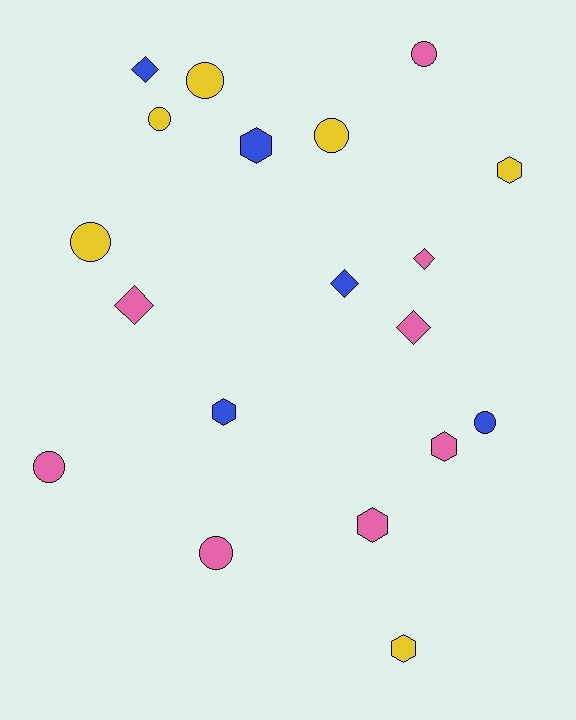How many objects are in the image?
There are 19 objects.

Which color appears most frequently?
Pink, with 8 objects.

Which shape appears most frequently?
Circle, with 8 objects.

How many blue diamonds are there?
There are 2 blue diamonds.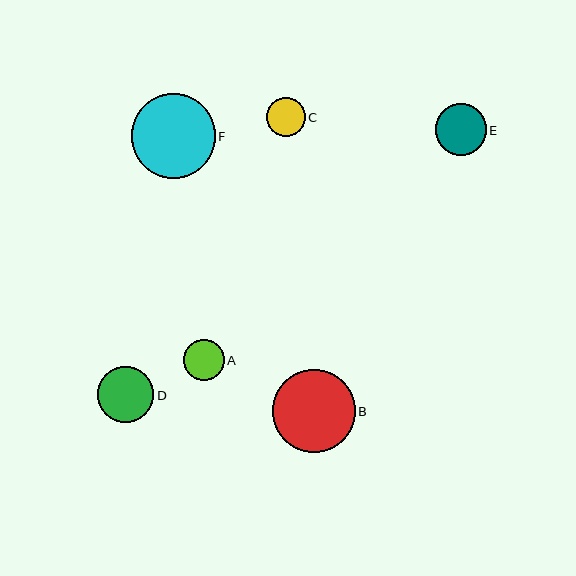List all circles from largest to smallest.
From largest to smallest: F, B, D, E, A, C.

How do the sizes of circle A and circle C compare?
Circle A and circle C are approximately the same size.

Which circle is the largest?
Circle F is the largest with a size of approximately 84 pixels.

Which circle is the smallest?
Circle C is the smallest with a size of approximately 39 pixels.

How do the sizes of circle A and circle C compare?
Circle A and circle C are approximately the same size.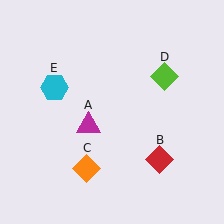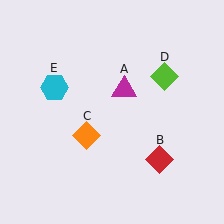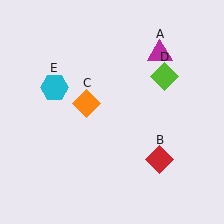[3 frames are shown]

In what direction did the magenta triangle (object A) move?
The magenta triangle (object A) moved up and to the right.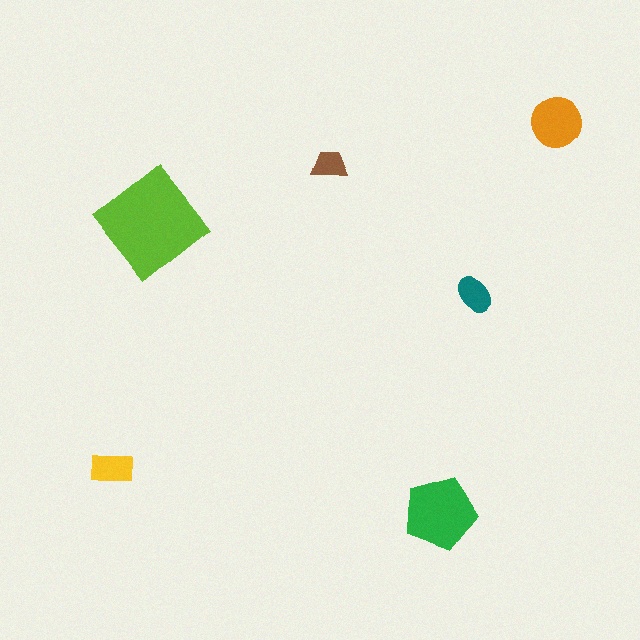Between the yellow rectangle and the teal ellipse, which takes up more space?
The yellow rectangle.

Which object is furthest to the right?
The orange circle is rightmost.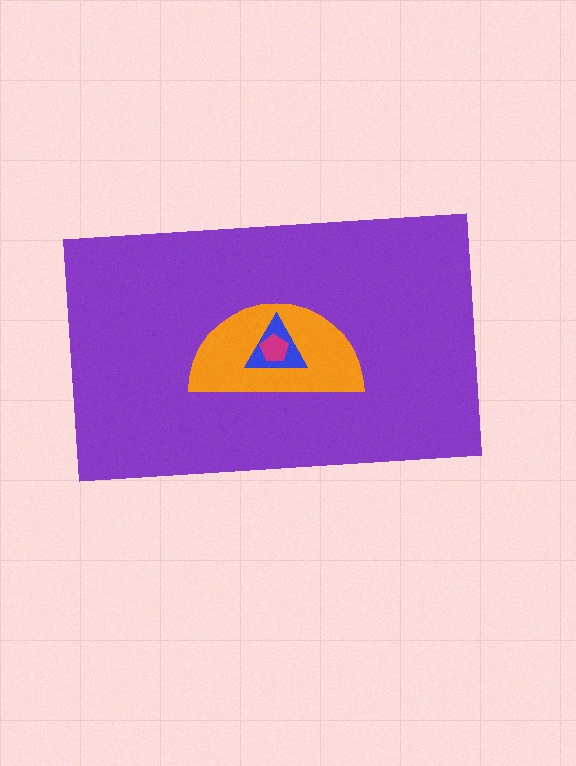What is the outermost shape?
The purple rectangle.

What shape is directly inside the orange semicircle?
The blue triangle.